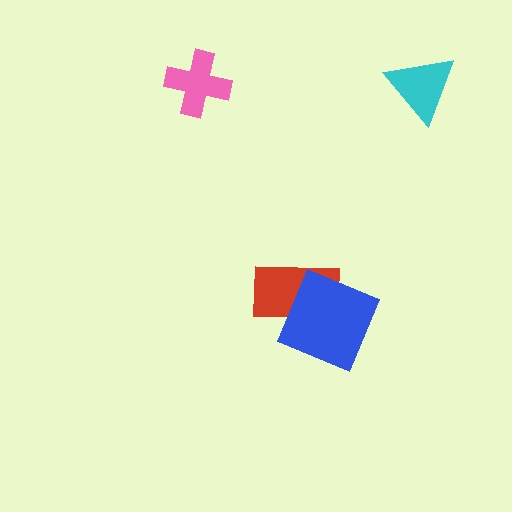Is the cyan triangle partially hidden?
No, no other shape covers it.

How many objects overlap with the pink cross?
0 objects overlap with the pink cross.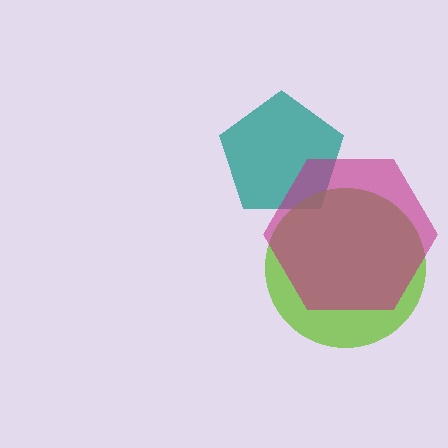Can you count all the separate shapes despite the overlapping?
Yes, there are 3 separate shapes.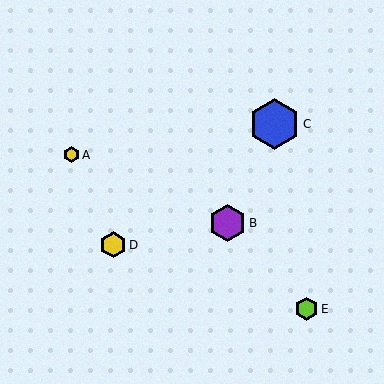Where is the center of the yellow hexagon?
The center of the yellow hexagon is at (71, 155).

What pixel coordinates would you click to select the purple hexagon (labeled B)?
Click at (227, 223) to select the purple hexagon B.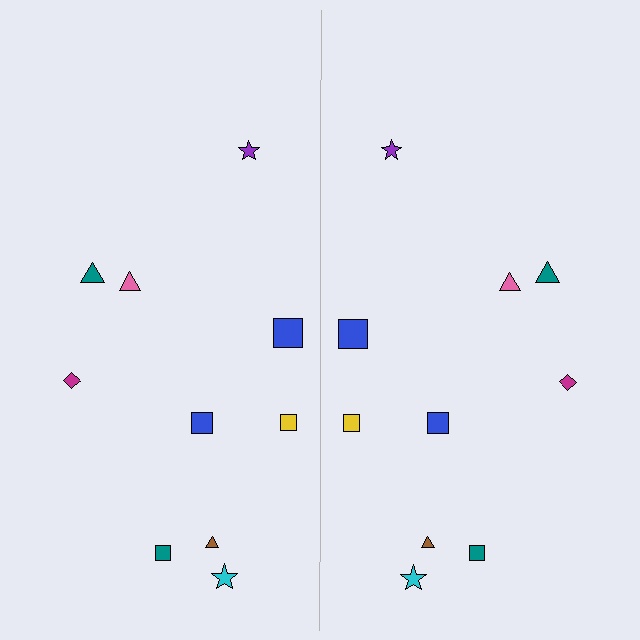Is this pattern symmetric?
Yes, this pattern has bilateral (reflection) symmetry.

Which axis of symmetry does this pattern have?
The pattern has a vertical axis of symmetry running through the center of the image.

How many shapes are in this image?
There are 20 shapes in this image.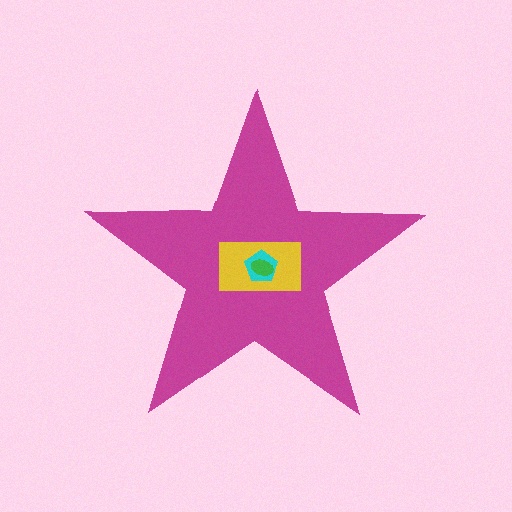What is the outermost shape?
The magenta star.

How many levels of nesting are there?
4.